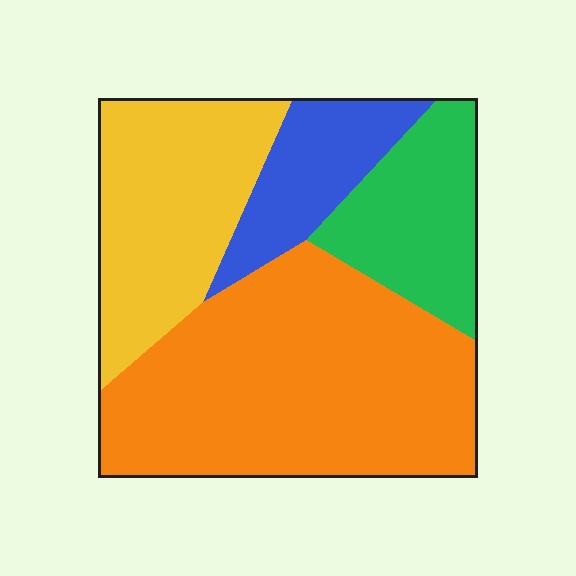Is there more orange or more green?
Orange.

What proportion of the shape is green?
Green takes up about one sixth (1/6) of the shape.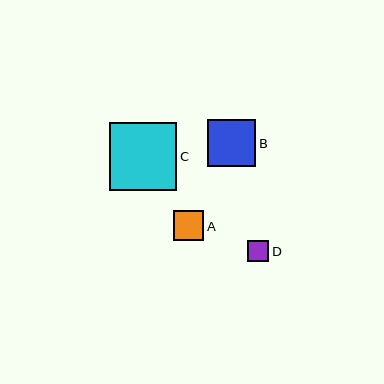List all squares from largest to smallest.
From largest to smallest: C, B, A, D.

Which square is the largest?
Square C is the largest with a size of approximately 67 pixels.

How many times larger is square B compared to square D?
Square B is approximately 2.3 times the size of square D.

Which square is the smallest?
Square D is the smallest with a size of approximately 21 pixels.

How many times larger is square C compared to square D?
Square C is approximately 3.2 times the size of square D.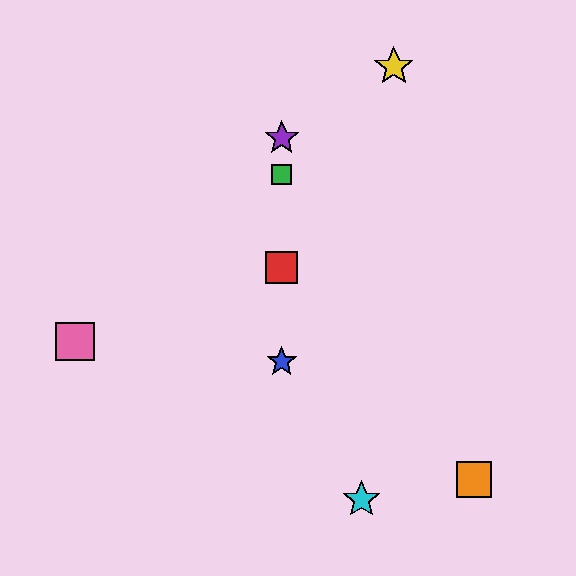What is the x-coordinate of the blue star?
The blue star is at x≈282.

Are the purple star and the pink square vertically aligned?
No, the purple star is at x≈282 and the pink square is at x≈75.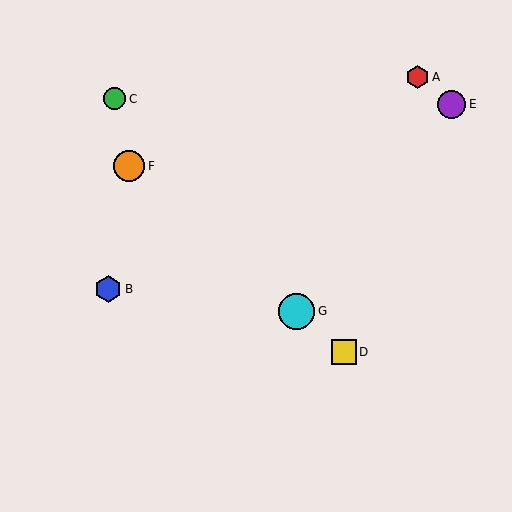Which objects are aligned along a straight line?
Objects D, F, G are aligned along a straight line.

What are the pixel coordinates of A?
Object A is at (417, 77).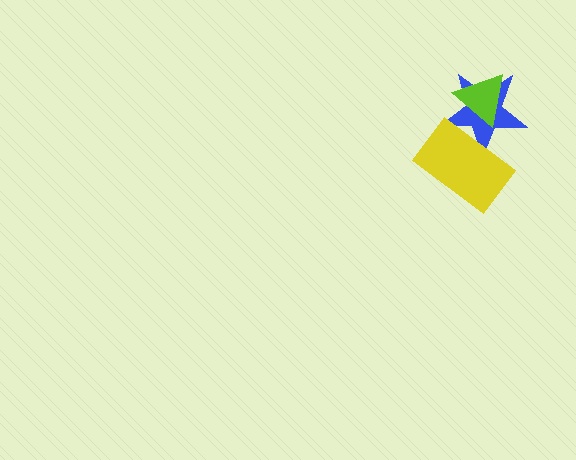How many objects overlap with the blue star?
2 objects overlap with the blue star.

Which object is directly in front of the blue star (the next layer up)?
The lime triangle is directly in front of the blue star.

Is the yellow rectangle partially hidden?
No, no other shape covers it.